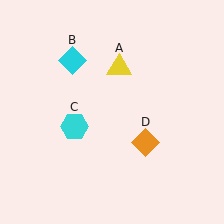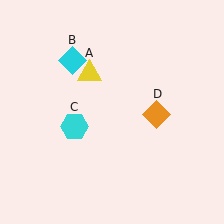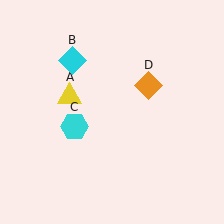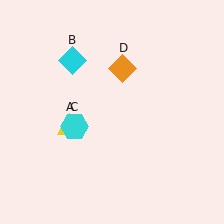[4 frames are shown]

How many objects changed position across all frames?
2 objects changed position: yellow triangle (object A), orange diamond (object D).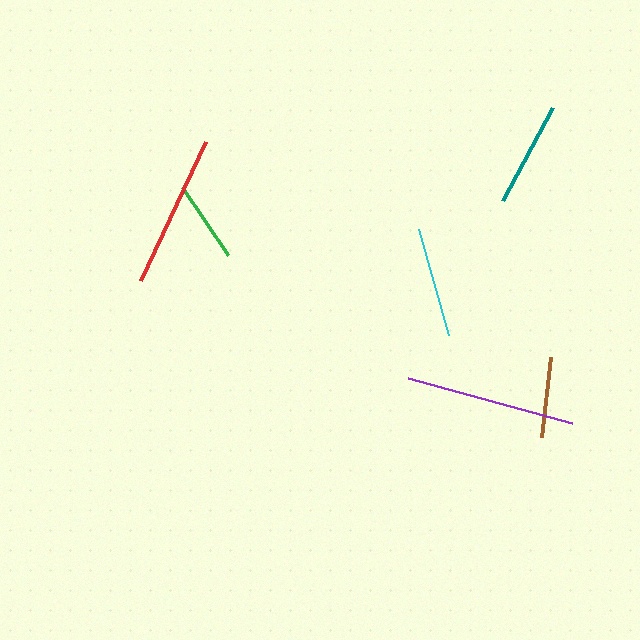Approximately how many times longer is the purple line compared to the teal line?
The purple line is approximately 1.6 times the length of the teal line.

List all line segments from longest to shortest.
From longest to shortest: purple, red, cyan, teal, green, brown.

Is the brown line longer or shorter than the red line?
The red line is longer than the brown line.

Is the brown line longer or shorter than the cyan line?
The cyan line is longer than the brown line.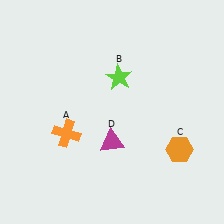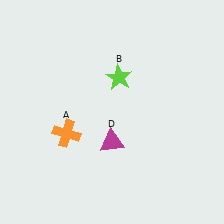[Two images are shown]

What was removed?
The orange hexagon (C) was removed in Image 2.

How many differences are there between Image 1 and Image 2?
There is 1 difference between the two images.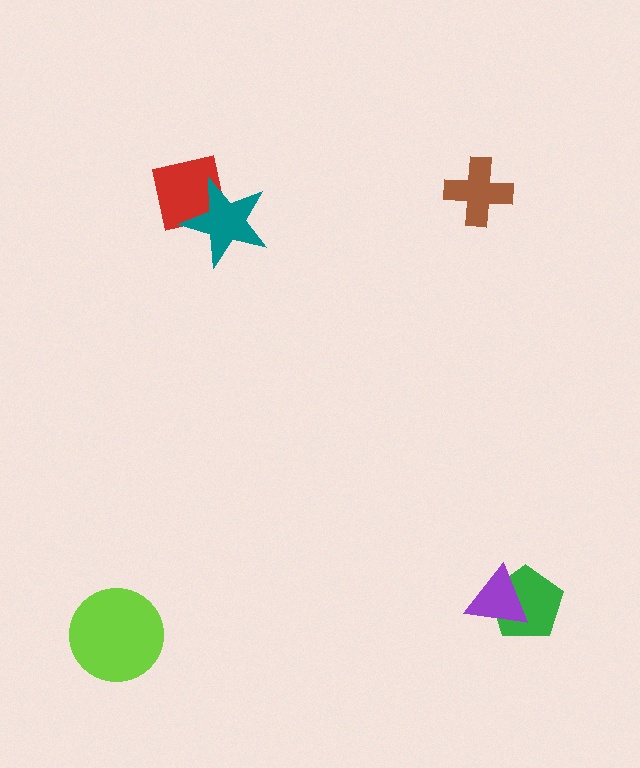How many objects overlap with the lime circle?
0 objects overlap with the lime circle.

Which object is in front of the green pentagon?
The purple triangle is in front of the green pentagon.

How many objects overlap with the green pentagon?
1 object overlaps with the green pentagon.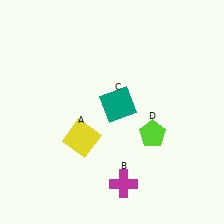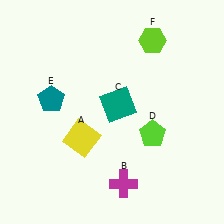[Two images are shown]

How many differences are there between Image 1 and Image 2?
There are 2 differences between the two images.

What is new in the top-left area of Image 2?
A teal pentagon (E) was added in the top-left area of Image 2.